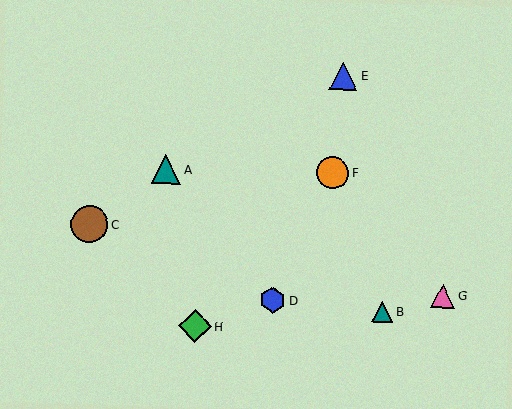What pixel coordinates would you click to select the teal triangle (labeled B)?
Click at (382, 312) to select the teal triangle B.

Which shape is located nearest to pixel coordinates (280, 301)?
The blue hexagon (labeled D) at (273, 300) is nearest to that location.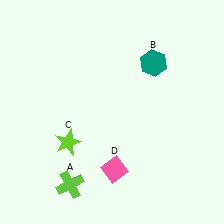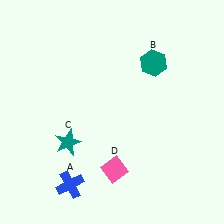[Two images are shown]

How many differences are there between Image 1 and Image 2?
There are 2 differences between the two images.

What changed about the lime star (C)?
In Image 1, C is lime. In Image 2, it changed to teal.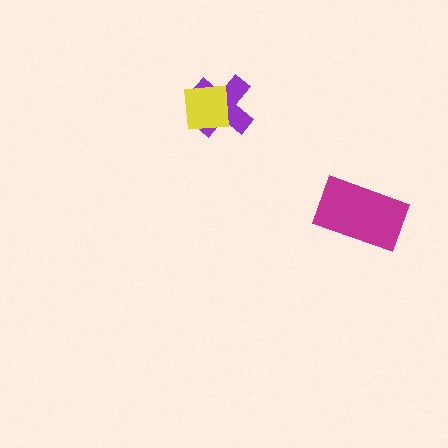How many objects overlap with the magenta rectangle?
0 objects overlap with the magenta rectangle.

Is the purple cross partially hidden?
Yes, it is partially covered by another shape.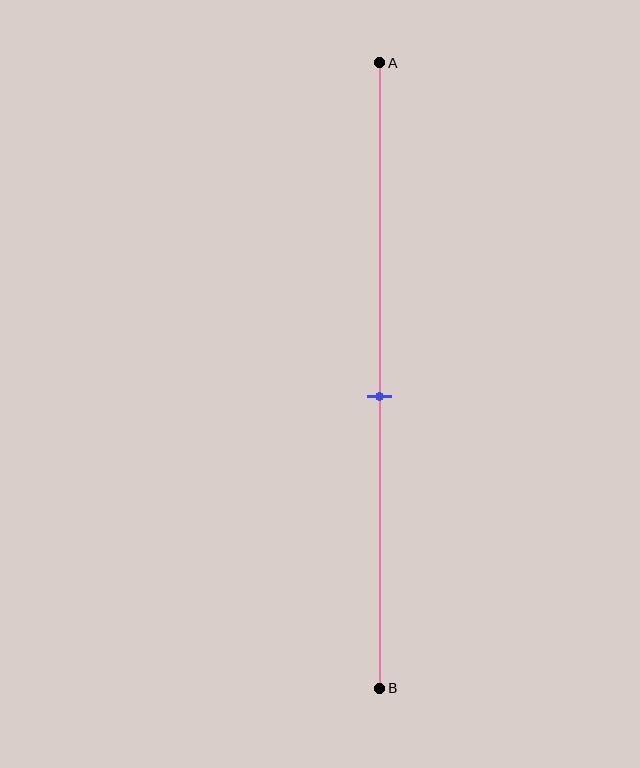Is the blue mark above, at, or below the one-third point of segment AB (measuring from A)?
The blue mark is below the one-third point of segment AB.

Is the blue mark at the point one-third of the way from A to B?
No, the mark is at about 55% from A, not at the 33% one-third point.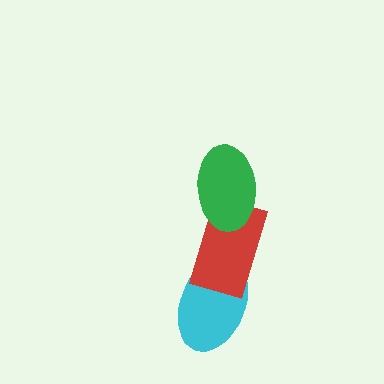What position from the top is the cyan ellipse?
The cyan ellipse is 3rd from the top.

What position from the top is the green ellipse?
The green ellipse is 1st from the top.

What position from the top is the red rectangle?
The red rectangle is 2nd from the top.